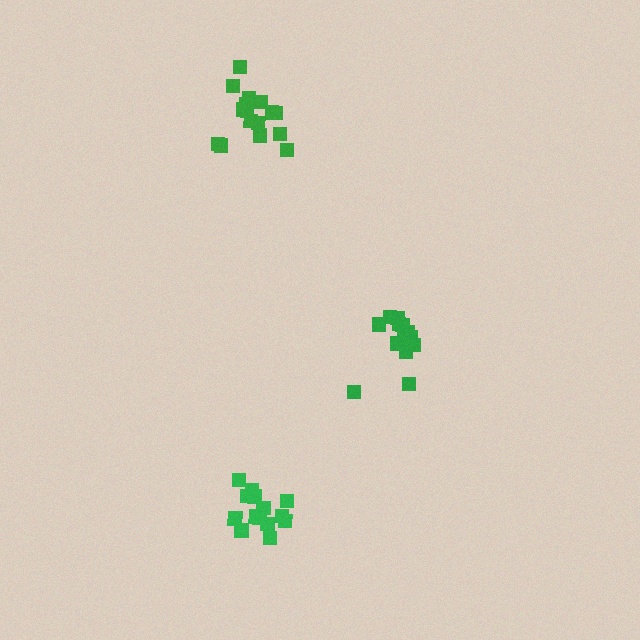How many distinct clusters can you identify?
There are 3 distinct clusters.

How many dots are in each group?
Group 1: 16 dots, Group 2: 14 dots, Group 3: 14 dots (44 total).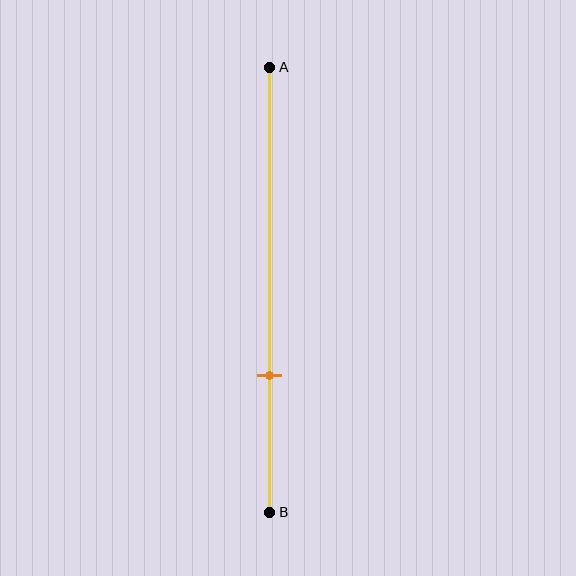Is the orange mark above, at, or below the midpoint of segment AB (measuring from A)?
The orange mark is below the midpoint of segment AB.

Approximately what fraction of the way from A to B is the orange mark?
The orange mark is approximately 70% of the way from A to B.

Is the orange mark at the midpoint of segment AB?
No, the mark is at about 70% from A, not at the 50% midpoint.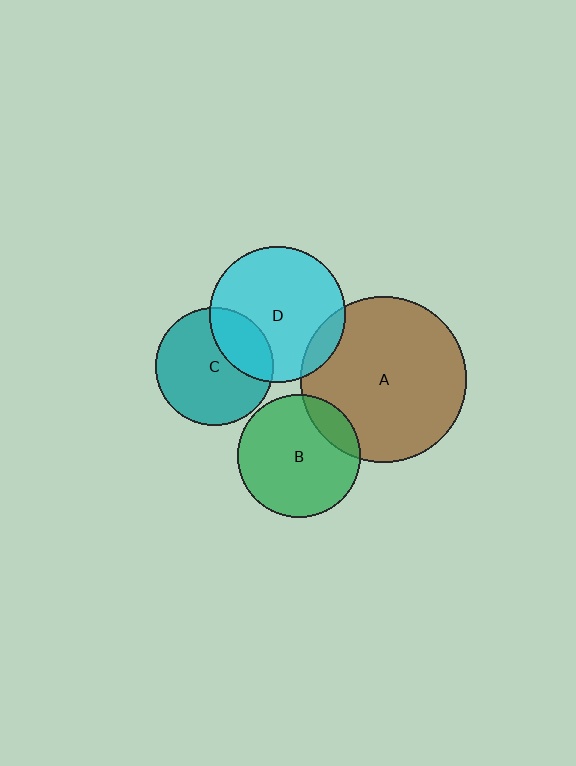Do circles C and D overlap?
Yes.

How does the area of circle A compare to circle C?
Approximately 2.0 times.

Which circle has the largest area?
Circle A (brown).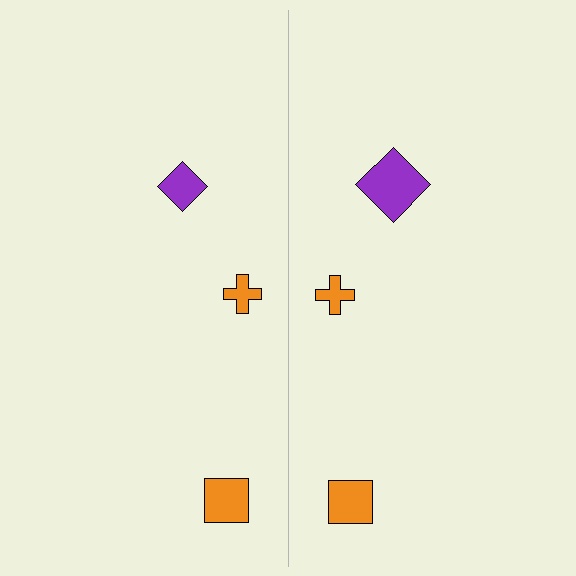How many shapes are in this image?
There are 6 shapes in this image.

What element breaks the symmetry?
The purple diamond on the right side has a different size than its mirror counterpart.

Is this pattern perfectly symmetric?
No, the pattern is not perfectly symmetric. The purple diamond on the right side has a different size than its mirror counterpart.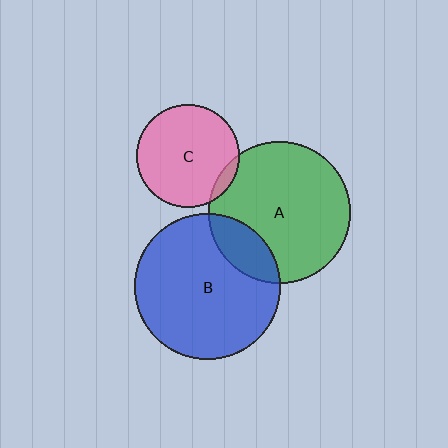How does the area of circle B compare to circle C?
Approximately 2.0 times.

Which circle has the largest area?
Circle B (blue).